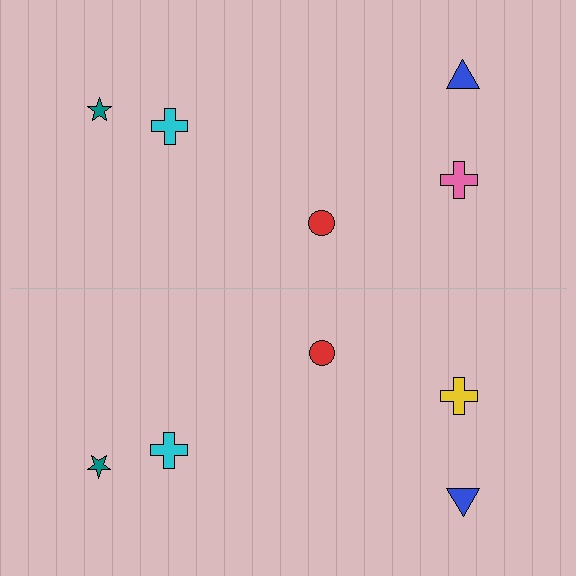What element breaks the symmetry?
The yellow cross on the bottom side breaks the symmetry — its mirror counterpart is pink.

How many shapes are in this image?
There are 10 shapes in this image.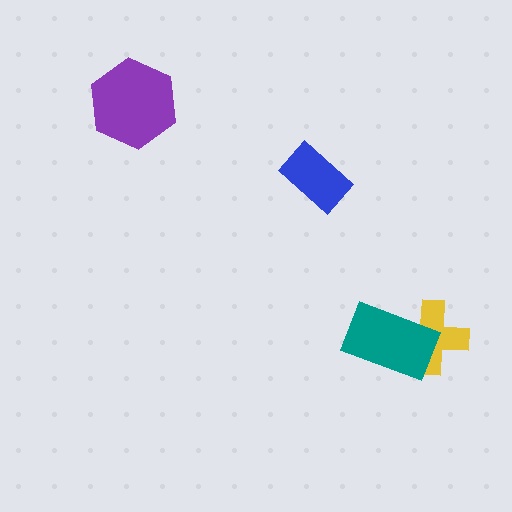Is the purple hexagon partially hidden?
No, no other shape covers it.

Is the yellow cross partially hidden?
Yes, it is partially covered by another shape.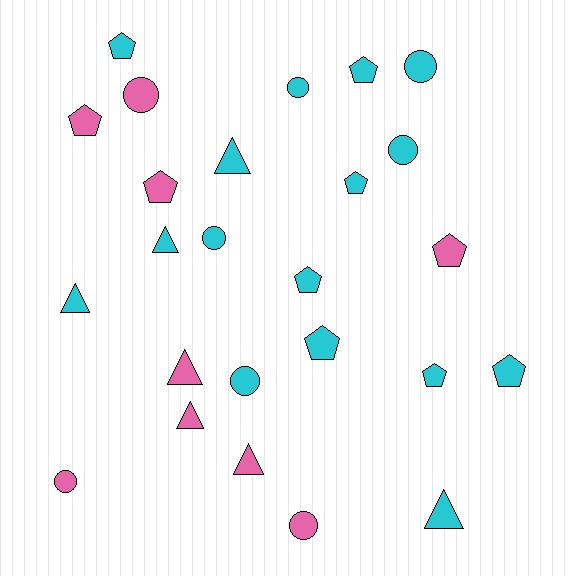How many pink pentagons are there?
There are 3 pink pentagons.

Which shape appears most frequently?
Pentagon, with 10 objects.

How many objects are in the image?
There are 25 objects.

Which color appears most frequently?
Cyan, with 16 objects.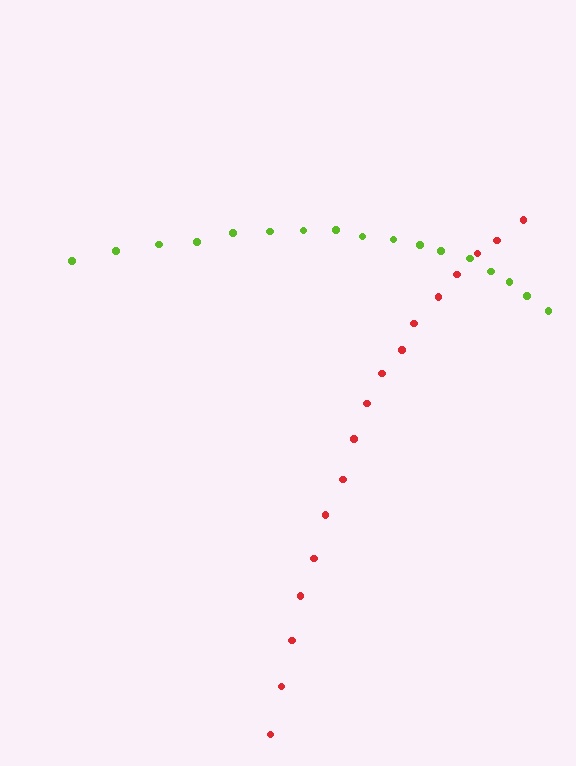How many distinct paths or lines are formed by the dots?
There are 2 distinct paths.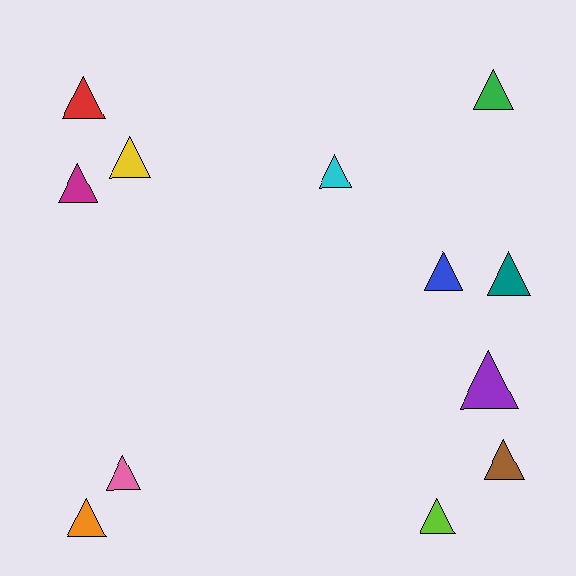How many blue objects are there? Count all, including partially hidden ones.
There is 1 blue object.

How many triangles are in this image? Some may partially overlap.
There are 12 triangles.